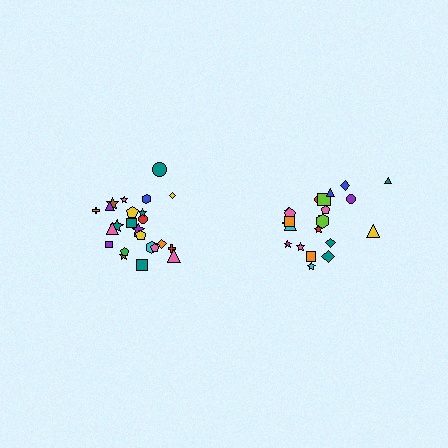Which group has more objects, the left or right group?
The left group.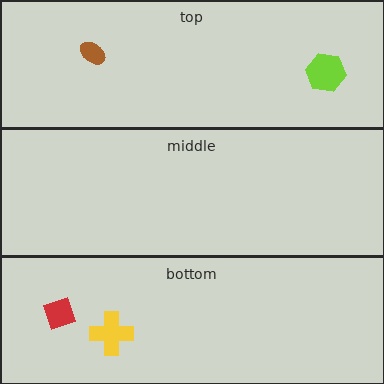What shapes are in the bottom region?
The red diamond, the yellow cross.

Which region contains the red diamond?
The bottom region.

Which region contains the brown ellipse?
The top region.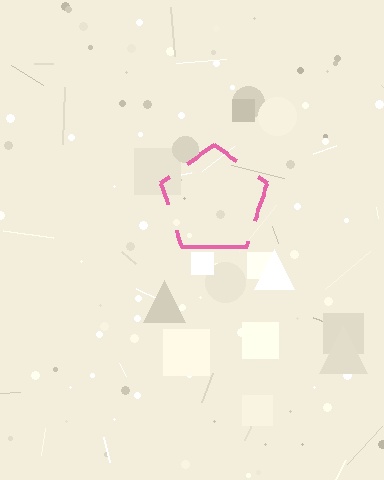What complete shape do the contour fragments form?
The contour fragments form a pentagon.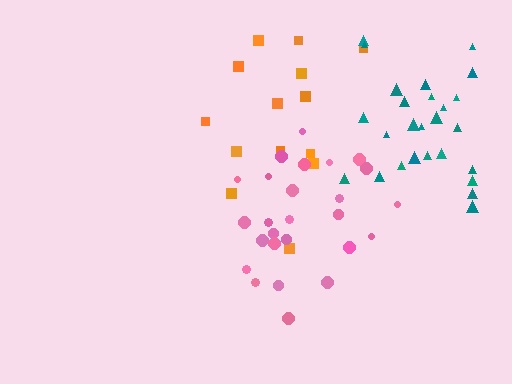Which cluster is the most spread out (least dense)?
Orange.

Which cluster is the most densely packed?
Pink.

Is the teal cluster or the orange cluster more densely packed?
Teal.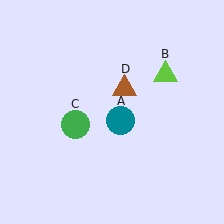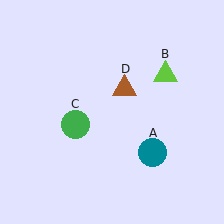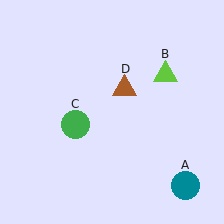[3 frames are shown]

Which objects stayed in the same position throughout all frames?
Lime triangle (object B) and green circle (object C) and brown triangle (object D) remained stationary.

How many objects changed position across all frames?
1 object changed position: teal circle (object A).